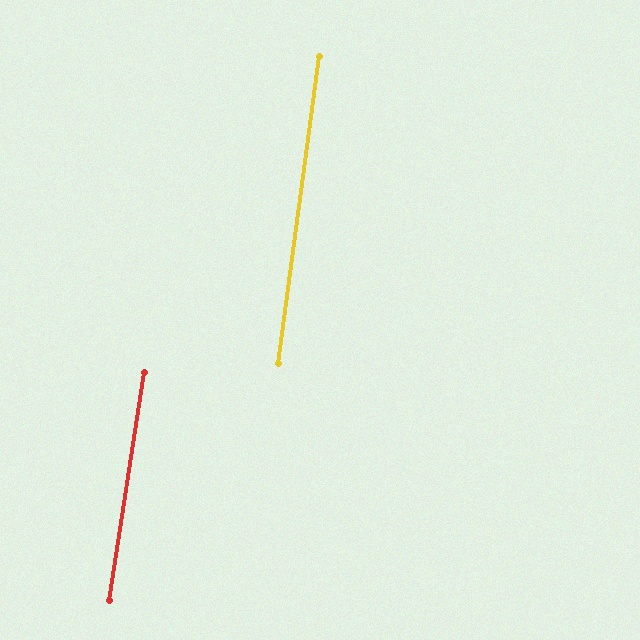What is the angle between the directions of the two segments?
Approximately 1 degree.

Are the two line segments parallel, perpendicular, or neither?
Parallel — their directions differ by only 1.0°.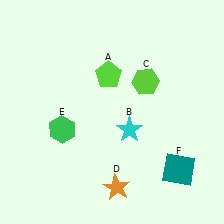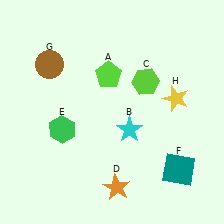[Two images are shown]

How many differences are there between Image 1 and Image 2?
There are 2 differences between the two images.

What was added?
A brown circle (G), a yellow star (H) were added in Image 2.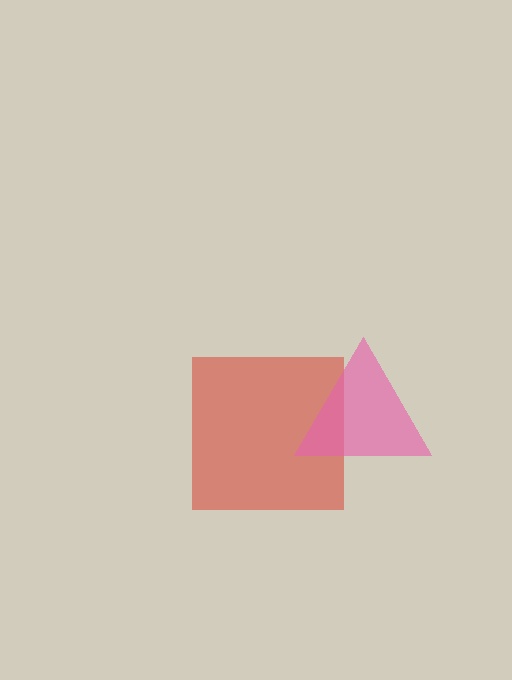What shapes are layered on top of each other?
The layered shapes are: a red square, a pink triangle.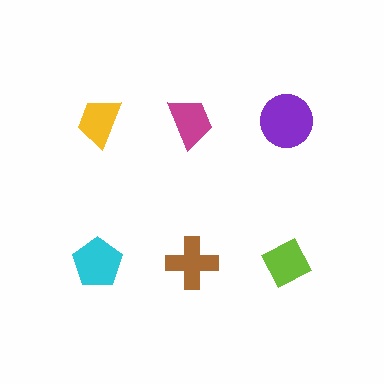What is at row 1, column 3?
A purple circle.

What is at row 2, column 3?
A lime diamond.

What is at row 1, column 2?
A magenta trapezoid.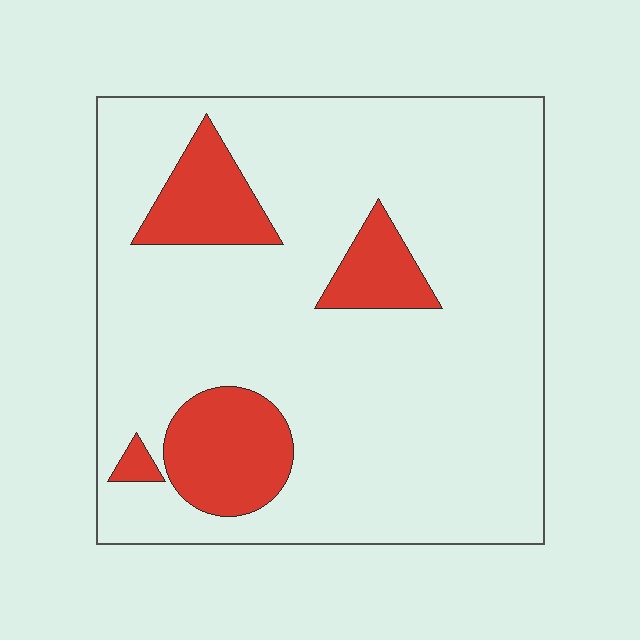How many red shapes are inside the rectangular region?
4.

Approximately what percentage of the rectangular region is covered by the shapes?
Approximately 15%.